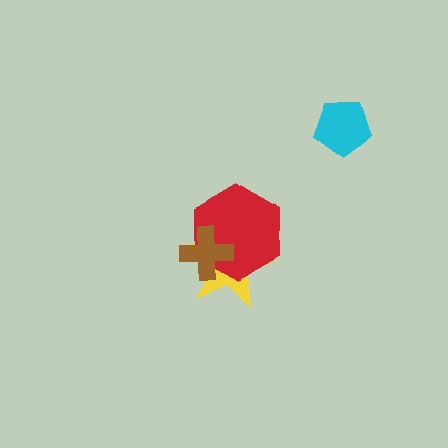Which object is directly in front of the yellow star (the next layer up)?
The red hexagon is directly in front of the yellow star.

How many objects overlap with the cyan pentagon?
0 objects overlap with the cyan pentagon.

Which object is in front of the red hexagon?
The brown cross is in front of the red hexagon.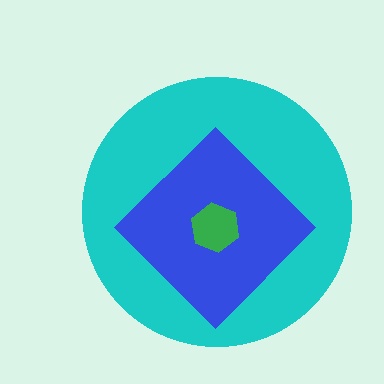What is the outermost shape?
The cyan circle.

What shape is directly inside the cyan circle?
The blue diamond.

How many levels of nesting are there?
3.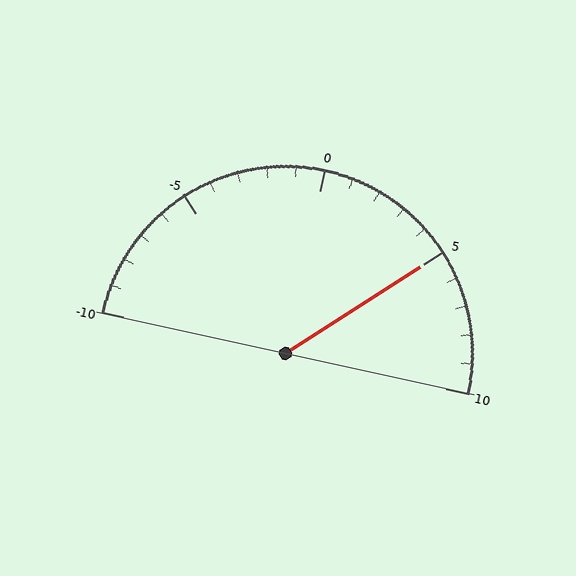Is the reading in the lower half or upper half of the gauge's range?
The reading is in the upper half of the range (-10 to 10).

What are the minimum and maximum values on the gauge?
The gauge ranges from -10 to 10.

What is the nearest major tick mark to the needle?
The nearest major tick mark is 5.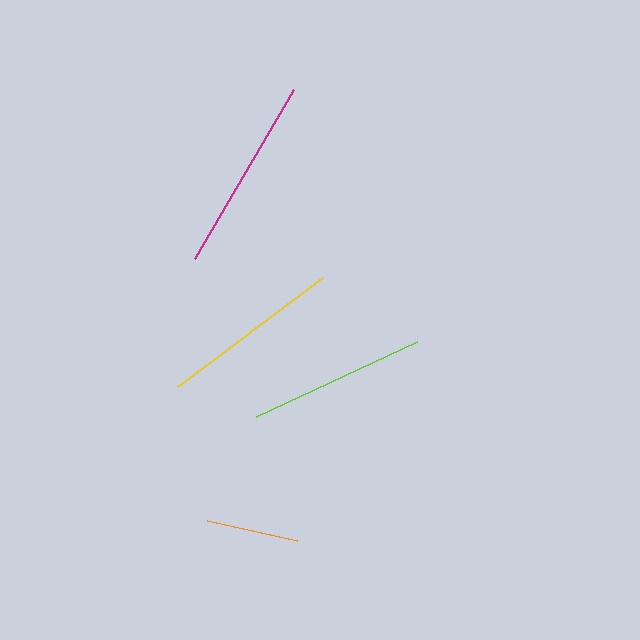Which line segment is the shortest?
The orange line is the shortest at approximately 92 pixels.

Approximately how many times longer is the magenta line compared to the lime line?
The magenta line is approximately 1.1 times the length of the lime line.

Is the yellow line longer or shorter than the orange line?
The yellow line is longer than the orange line.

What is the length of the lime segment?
The lime segment is approximately 177 pixels long.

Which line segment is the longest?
The magenta line is the longest at approximately 196 pixels.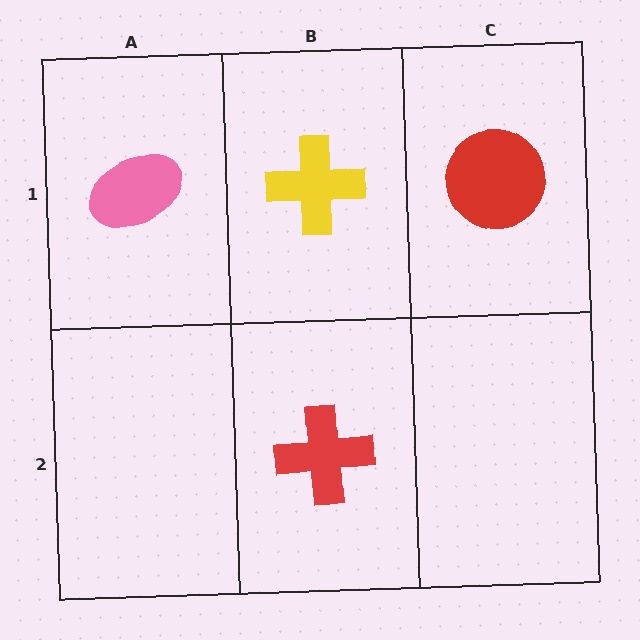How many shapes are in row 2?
1 shape.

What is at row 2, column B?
A red cross.